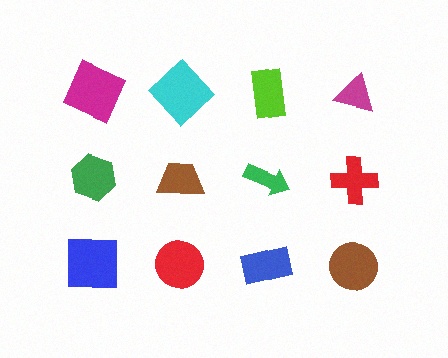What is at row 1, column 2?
A cyan diamond.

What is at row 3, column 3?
A blue rectangle.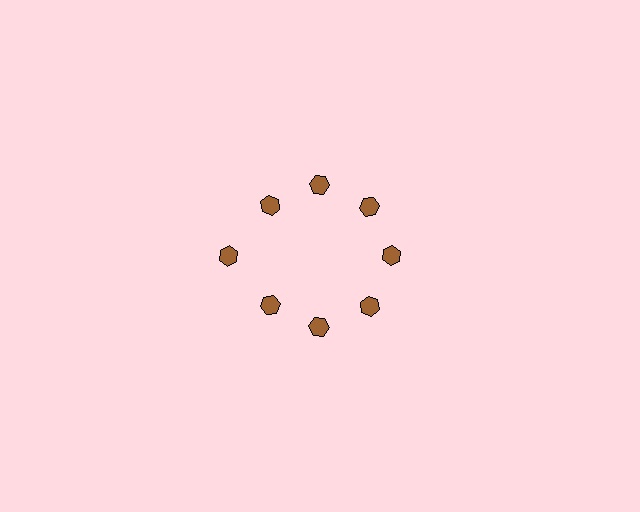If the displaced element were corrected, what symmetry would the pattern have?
It would have 8-fold rotational symmetry — the pattern would map onto itself every 45 degrees.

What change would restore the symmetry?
The symmetry would be restored by moving it inward, back onto the ring so that all 8 hexagons sit at equal angles and equal distance from the center.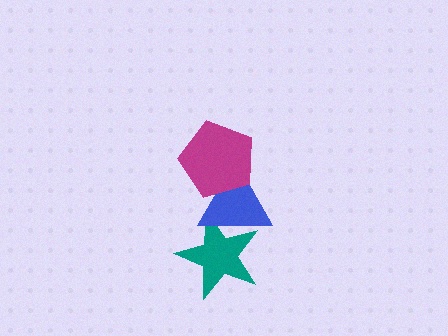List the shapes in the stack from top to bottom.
From top to bottom: the magenta pentagon, the blue triangle, the teal star.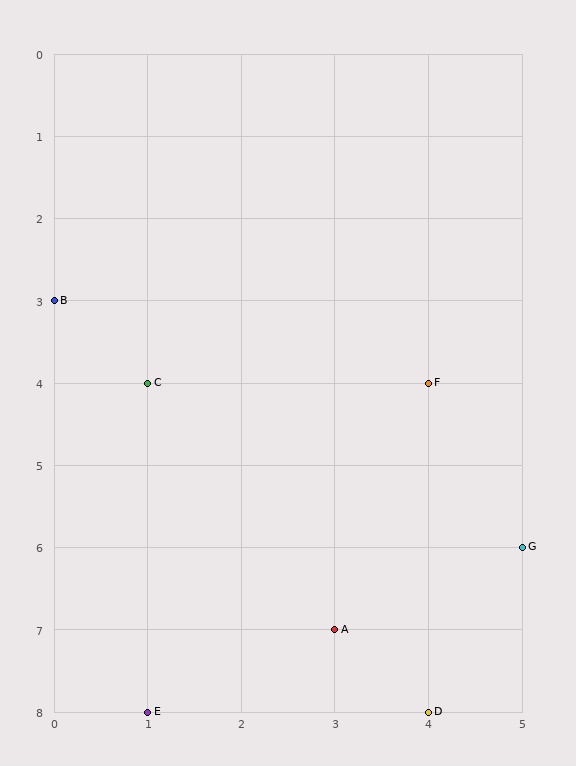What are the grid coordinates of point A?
Point A is at grid coordinates (3, 7).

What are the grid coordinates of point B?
Point B is at grid coordinates (0, 3).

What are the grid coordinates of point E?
Point E is at grid coordinates (1, 8).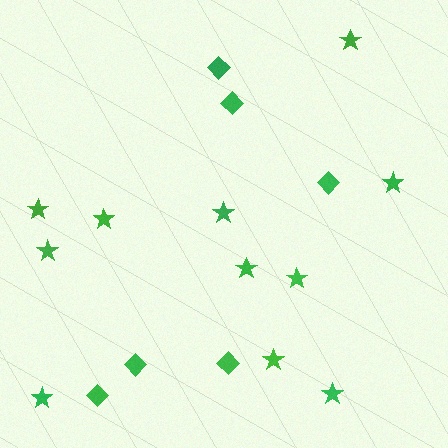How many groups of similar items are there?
There are 2 groups: one group of diamonds (6) and one group of stars (11).